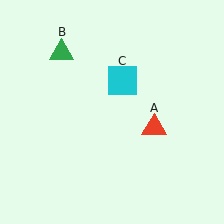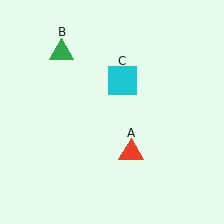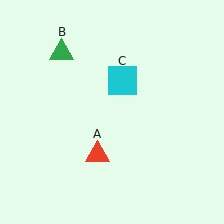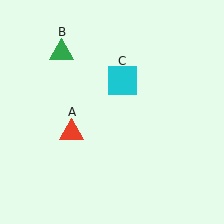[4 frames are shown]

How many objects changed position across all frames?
1 object changed position: red triangle (object A).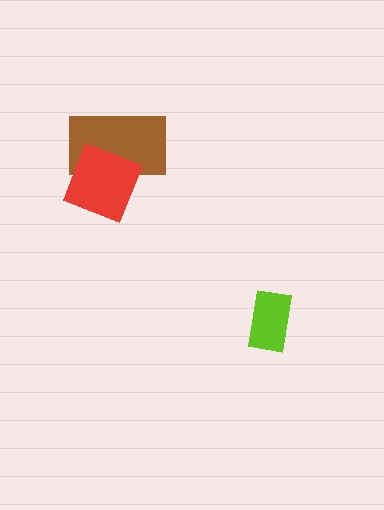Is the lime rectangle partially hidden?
No, no other shape covers it.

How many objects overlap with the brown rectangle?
1 object overlaps with the brown rectangle.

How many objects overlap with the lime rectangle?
0 objects overlap with the lime rectangle.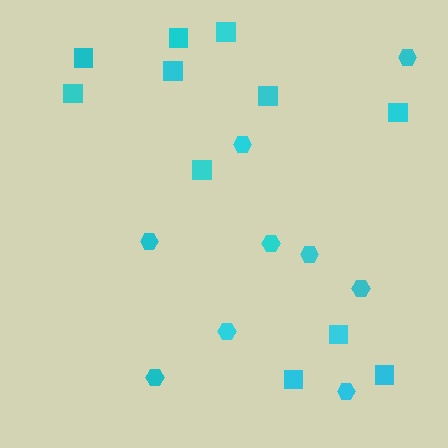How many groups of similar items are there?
There are 2 groups: one group of hexagons (9) and one group of squares (11).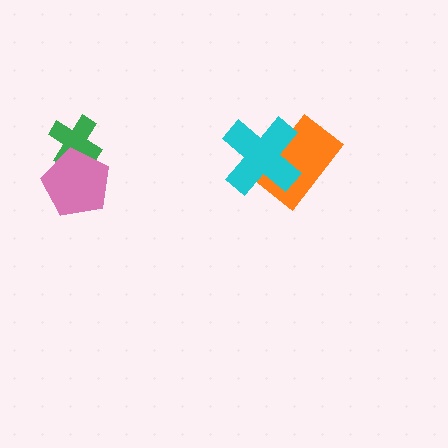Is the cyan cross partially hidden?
No, no other shape covers it.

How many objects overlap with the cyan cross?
1 object overlaps with the cyan cross.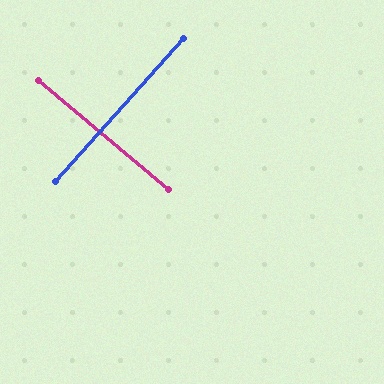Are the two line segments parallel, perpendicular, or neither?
Perpendicular — they meet at approximately 88°.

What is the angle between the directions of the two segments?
Approximately 88 degrees.